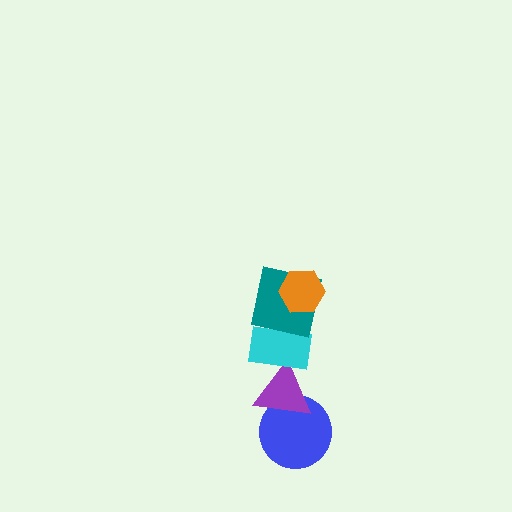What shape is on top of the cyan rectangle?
The teal square is on top of the cyan rectangle.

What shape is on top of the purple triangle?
The cyan rectangle is on top of the purple triangle.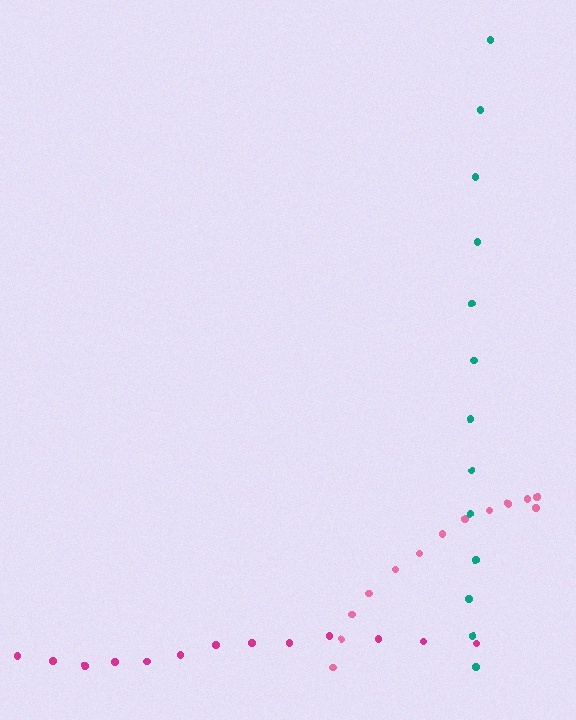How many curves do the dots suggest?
There are 3 distinct paths.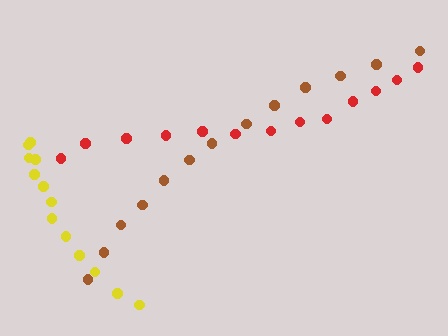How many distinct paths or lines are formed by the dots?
There are 3 distinct paths.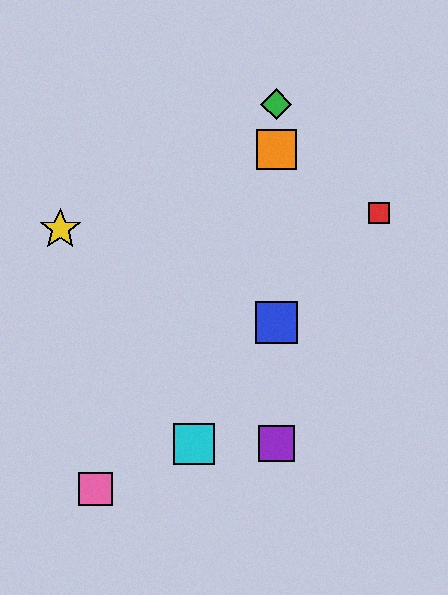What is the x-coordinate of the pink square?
The pink square is at x≈96.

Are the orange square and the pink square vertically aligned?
No, the orange square is at x≈276 and the pink square is at x≈96.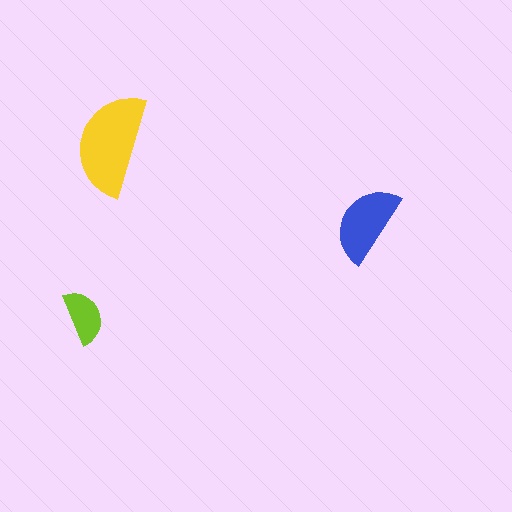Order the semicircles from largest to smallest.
the yellow one, the blue one, the lime one.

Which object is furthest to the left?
The lime semicircle is leftmost.